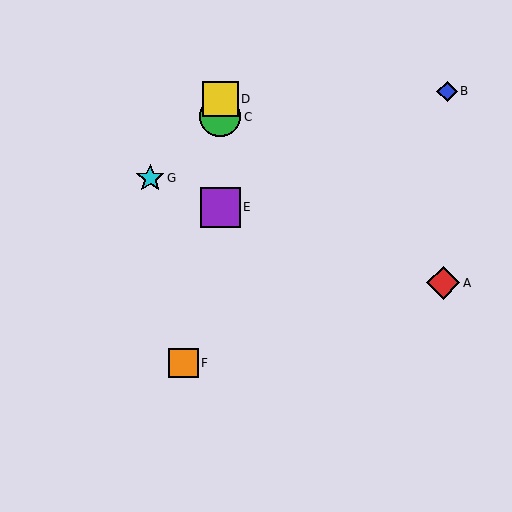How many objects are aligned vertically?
3 objects (C, D, E) are aligned vertically.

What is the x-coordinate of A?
Object A is at x≈443.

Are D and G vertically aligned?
No, D is at x≈220 and G is at x≈150.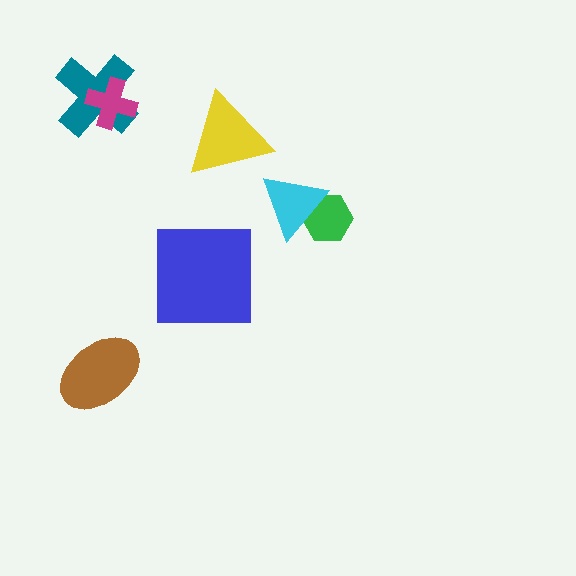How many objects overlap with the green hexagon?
1 object overlaps with the green hexagon.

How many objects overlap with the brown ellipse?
0 objects overlap with the brown ellipse.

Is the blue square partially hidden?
No, no other shape covers it.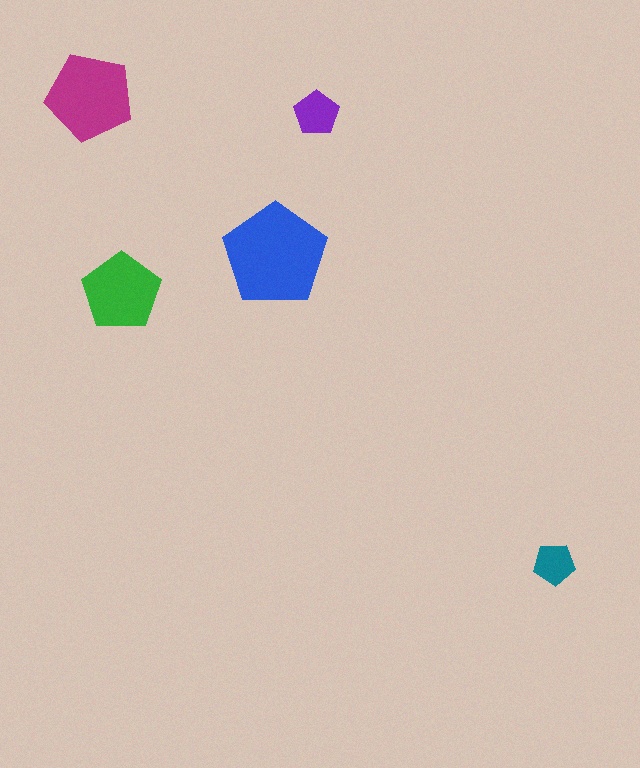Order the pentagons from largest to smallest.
the blue one, the magenta one, the green one, the purple one, the teal one.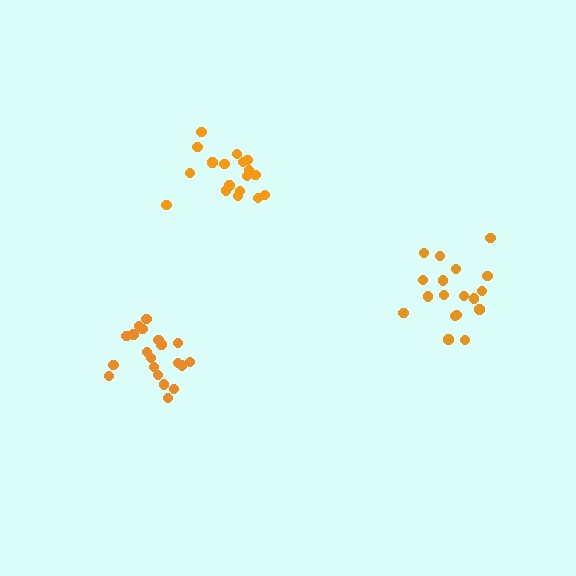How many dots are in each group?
Group 1: 20 dots, Group 2: 18 dots, Group 3: 18 dots (56 total).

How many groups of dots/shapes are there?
There are 3 groups.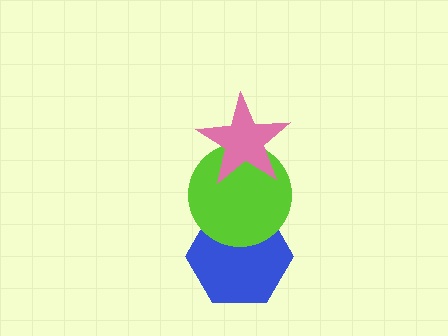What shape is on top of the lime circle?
The pink star is on top of the lime circle.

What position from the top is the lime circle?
The lime circle is 2nd from the top.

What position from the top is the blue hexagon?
The blue hexagon is 3rd from the top.